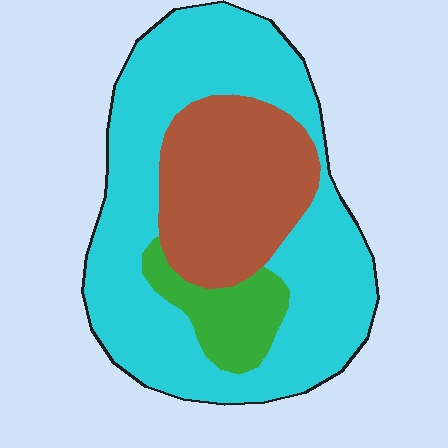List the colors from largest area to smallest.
From largest to smallest: cyan, brown, green.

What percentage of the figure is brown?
Brown covers around 30% of the figure.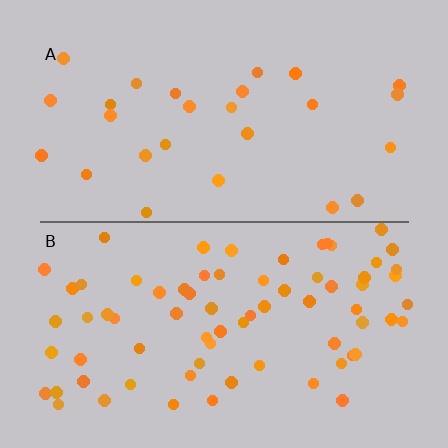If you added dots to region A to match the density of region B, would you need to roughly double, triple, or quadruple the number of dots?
Approximately triple.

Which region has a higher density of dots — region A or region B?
B (the bottom).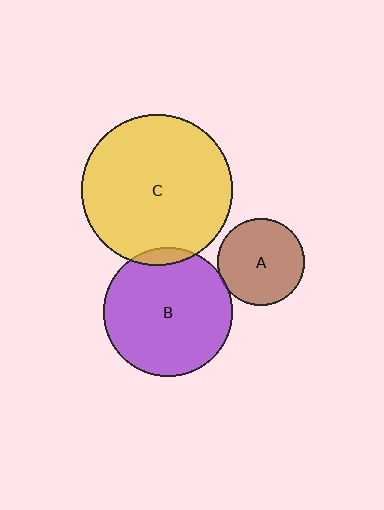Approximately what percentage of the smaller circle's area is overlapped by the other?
Approximately 5%.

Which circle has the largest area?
Circle C (yellow).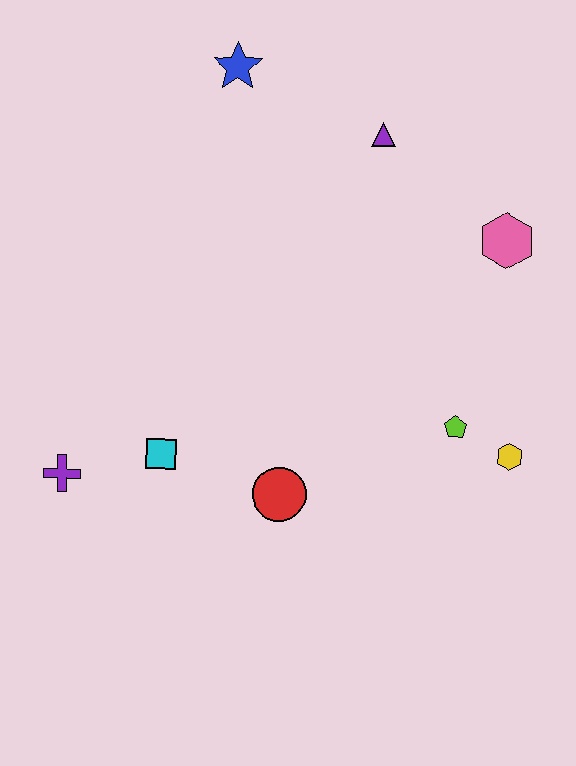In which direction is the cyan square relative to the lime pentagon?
The cyan square is to the left of the lime pentagon.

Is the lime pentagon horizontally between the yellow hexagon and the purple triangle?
Yes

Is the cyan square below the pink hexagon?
Yes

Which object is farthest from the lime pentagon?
The blue star is farthest from the lime pentagon.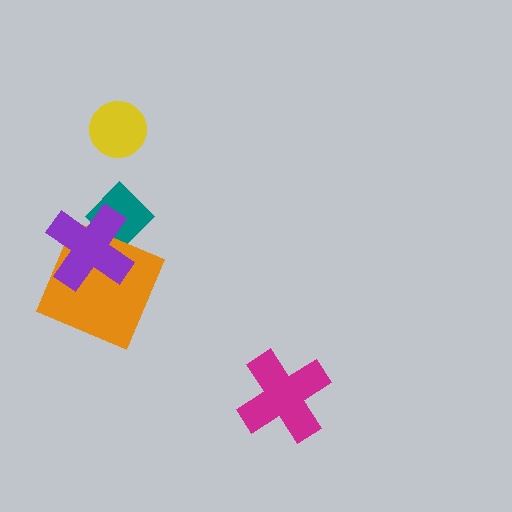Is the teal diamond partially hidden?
Yes, it is partially covered by another shape.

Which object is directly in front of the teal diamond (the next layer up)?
The orange square is directly in front of the teal diamond.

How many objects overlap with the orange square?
2 objects overlap with the orange square.